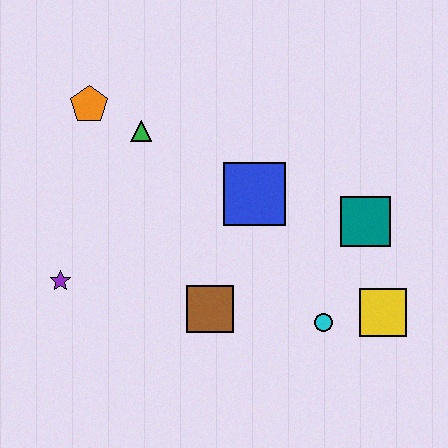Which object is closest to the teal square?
The yellow square is closest to the teal square.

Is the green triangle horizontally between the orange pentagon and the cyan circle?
Yes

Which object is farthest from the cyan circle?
The orange pentagon is farthest from the cyan circle.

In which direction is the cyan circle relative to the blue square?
The cyan circle is below the blue square.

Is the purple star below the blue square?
Yes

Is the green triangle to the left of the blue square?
Yes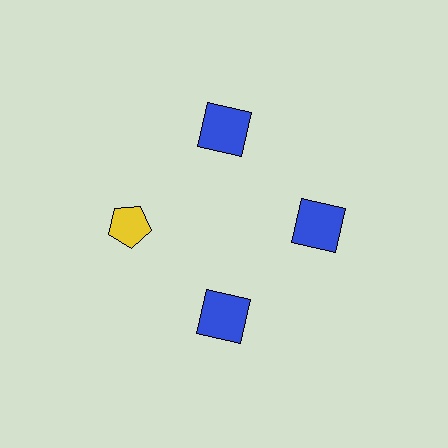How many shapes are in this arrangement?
There are 4 shapes arranged in a ring pattern.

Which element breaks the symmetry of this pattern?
The yellow pentagon at roughly the 9 o'clock position breaks the symmetry. All other shapes are blue squares.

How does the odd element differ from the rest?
It differs in both color (yellow instead of blue) and shape (pentagon instead of square).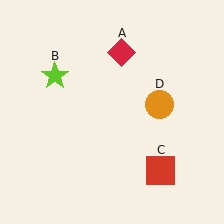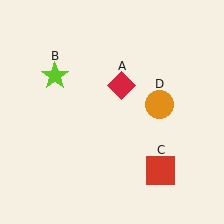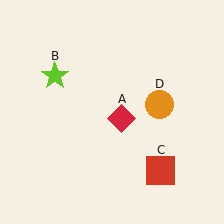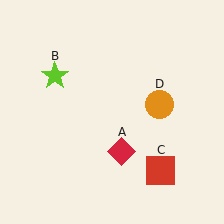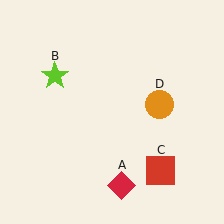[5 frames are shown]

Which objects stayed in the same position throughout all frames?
Lime star (object B) and red square (object C) and orange circle (object D) remained stationary.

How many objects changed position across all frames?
1 object changed position: red diamond (object A).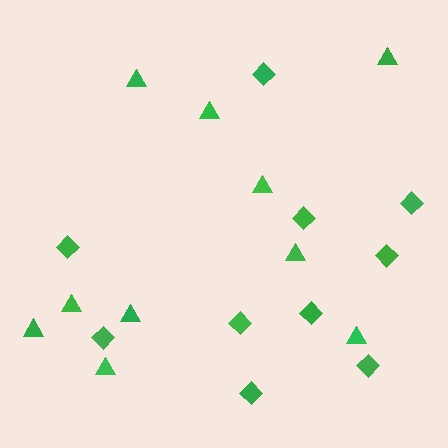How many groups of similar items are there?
There are 2 groups: one group of triangles (10) and one group of diamonds (10).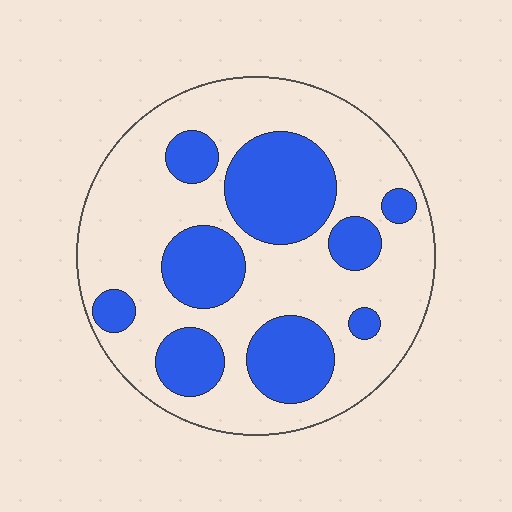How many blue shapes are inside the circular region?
9.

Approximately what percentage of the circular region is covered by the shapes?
Approximately 35%.